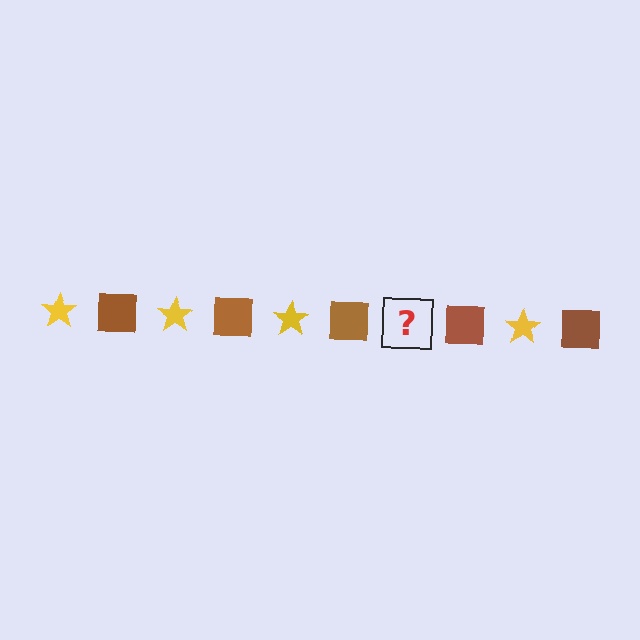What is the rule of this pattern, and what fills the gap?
The rule is that the pattern alternates between yellow star and brown square. The gap should be filled with a yellow star.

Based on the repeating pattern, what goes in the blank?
The blank should be a yellow star.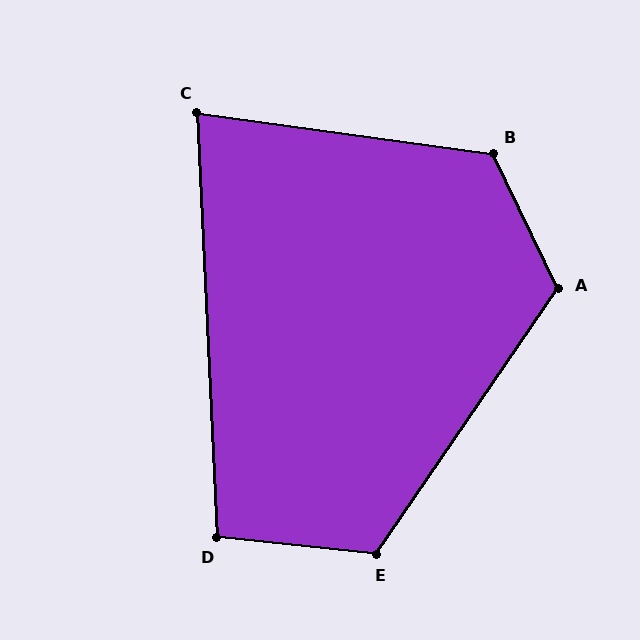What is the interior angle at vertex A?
Approximately 120 degrees (obtuse).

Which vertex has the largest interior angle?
B, at approximately 123 degrees.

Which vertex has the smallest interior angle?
C, at approximately 80 degrees.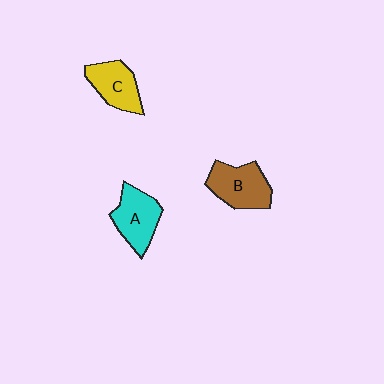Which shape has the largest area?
Shape B (brown).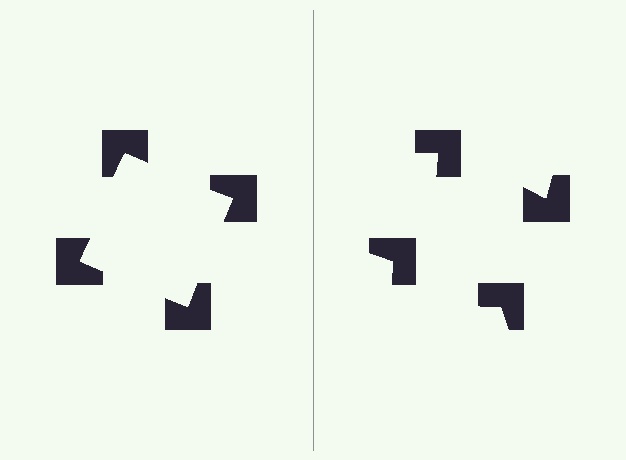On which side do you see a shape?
An illusory square appears on the left side. On the right side the wedge cuts are rotated, so no coherent shape forms.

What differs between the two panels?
The notched squares are positioned identically on both sides; only the wedge orientations differ. On the left they align to a square; on the right they are misaligned.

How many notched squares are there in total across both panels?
8 — 4 on each side.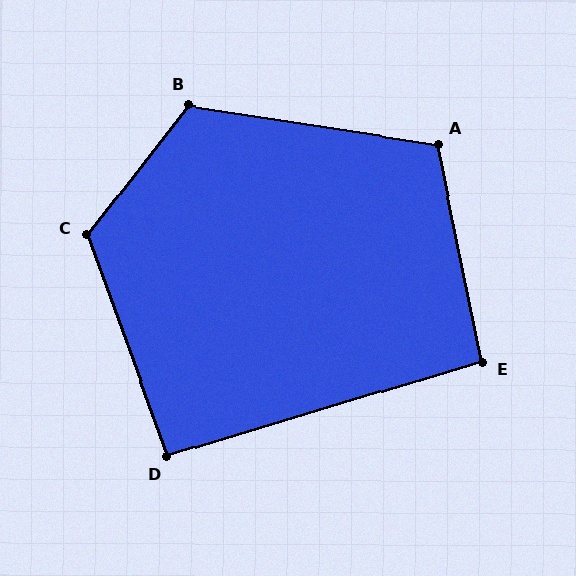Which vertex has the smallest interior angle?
D, at approximately 93 degrees.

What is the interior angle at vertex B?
Approximately 119 degrees (obtuse).